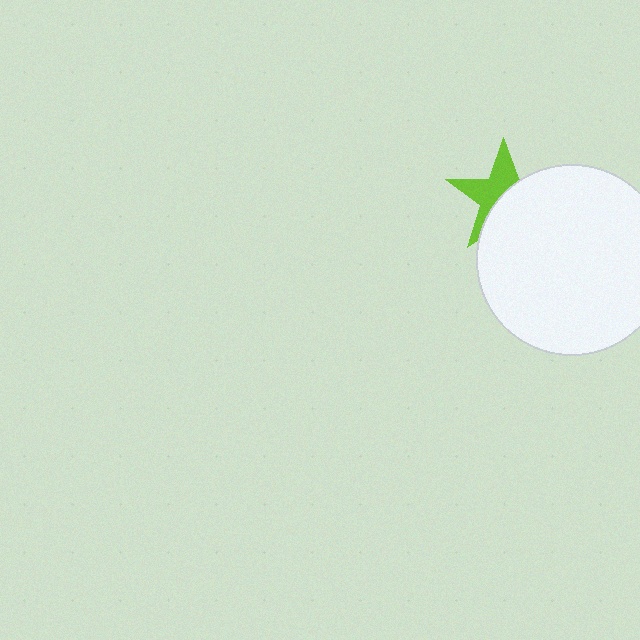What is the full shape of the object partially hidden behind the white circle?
The partially hidden object is a lime star.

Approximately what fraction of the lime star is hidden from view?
Roughly 52% of the lime star is hidden behind the white circle.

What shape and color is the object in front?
The object in front is a white circle.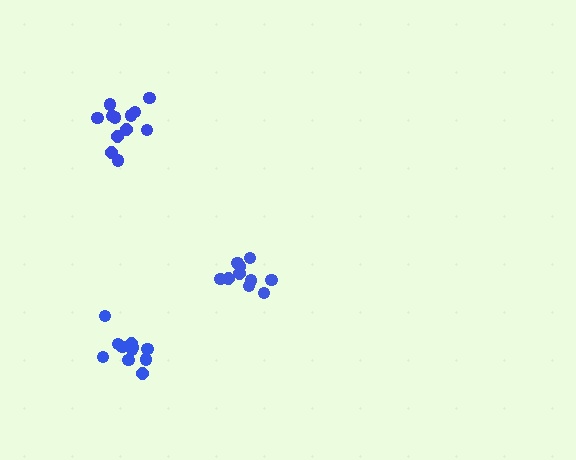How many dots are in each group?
Group 1: 12 dots, Group 2: 10 dots, Group 3: 11 dots (33 total).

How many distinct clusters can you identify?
There are 3 distinct clusters.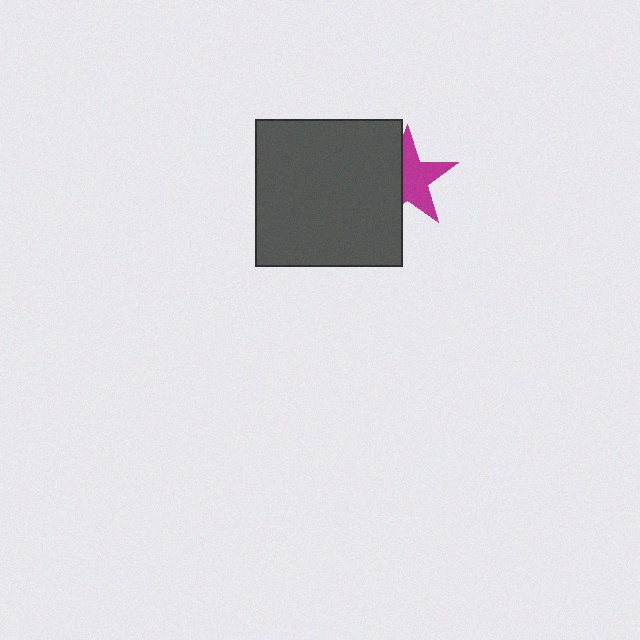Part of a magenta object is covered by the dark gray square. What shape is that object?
It is a star.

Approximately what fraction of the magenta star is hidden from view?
Roughly 43% of the magenta star is hidden behind the dark gray square.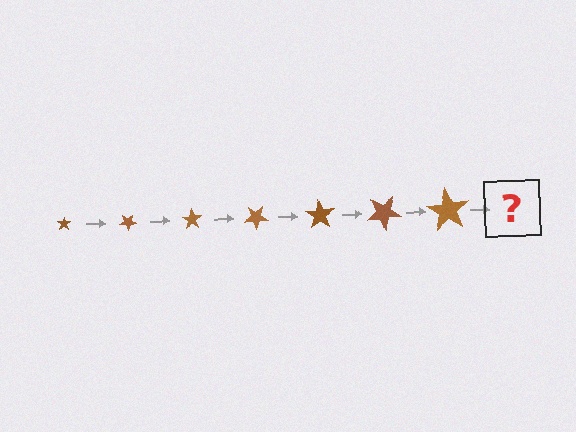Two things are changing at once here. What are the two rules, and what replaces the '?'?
The two rules are that the star grows larger each step and it rotates 35 degrees each step. The '?' should be a star, larger than the previous one and rotated 245 degrees from the start.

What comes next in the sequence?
The next element should be a star, larger than the previous one and rotated 245 degrees from the start.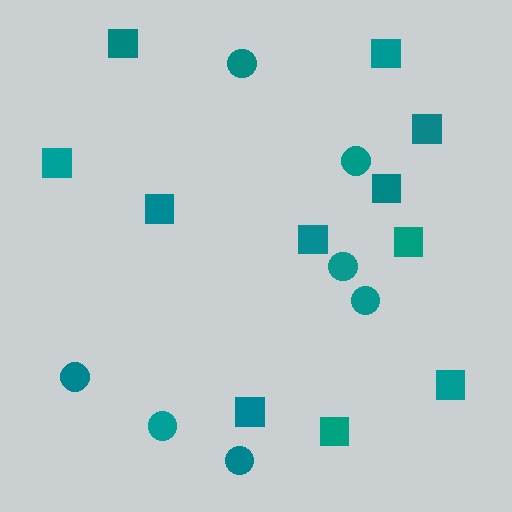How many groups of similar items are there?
There are 2 groups: one group of circles (7) and one group of squares (11).